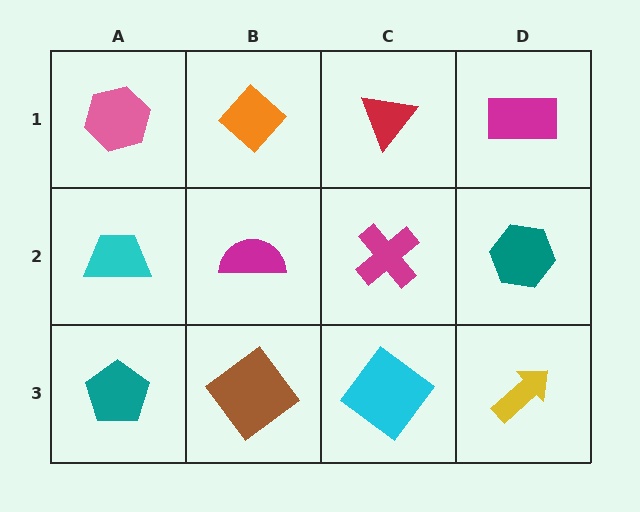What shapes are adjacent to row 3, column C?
A magenta cross (row 2, column C), a brown diamond (row 3, column B), a yellow arrow (row 3, column D).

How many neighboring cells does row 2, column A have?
3.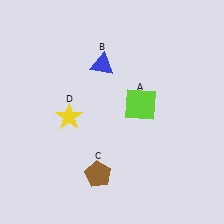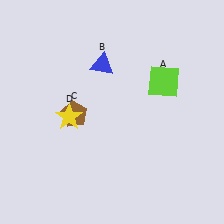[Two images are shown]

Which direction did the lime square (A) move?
The lime square (A) moved right.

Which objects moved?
The objects that moved are: the lime square (A), the brown pentagon (C).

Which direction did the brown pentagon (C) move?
The brown pentagon (C) moved up.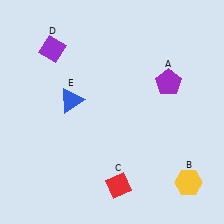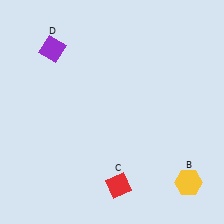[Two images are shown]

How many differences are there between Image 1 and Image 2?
There are 2 differences between the two images.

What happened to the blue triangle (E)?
The blue triangle (E) was removed in Image 2. It was in the top-left area of Image 1.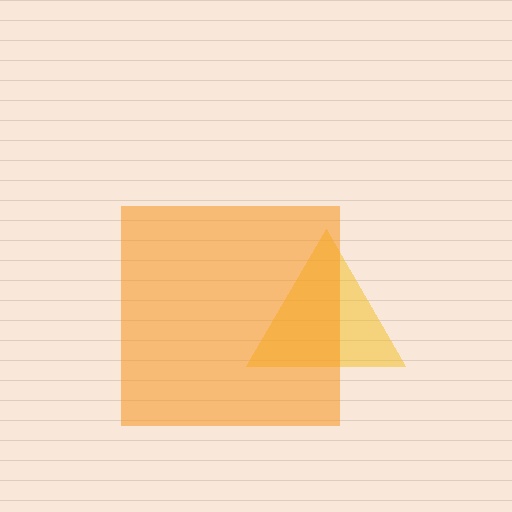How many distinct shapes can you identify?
There are 2 distinct shapes: a yellow triangle, an orange square.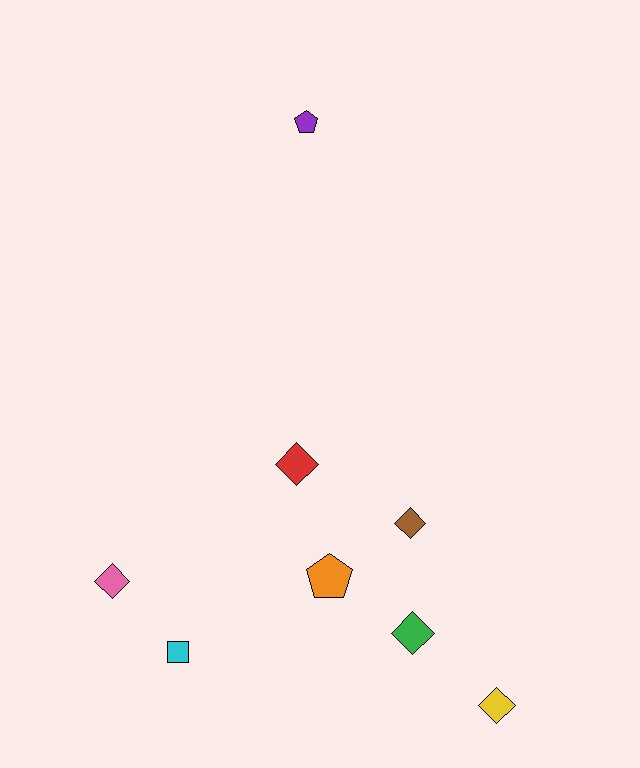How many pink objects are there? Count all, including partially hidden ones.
There is 1 pink object.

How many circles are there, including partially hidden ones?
There are no circles.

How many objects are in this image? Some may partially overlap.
There are 8 objects.